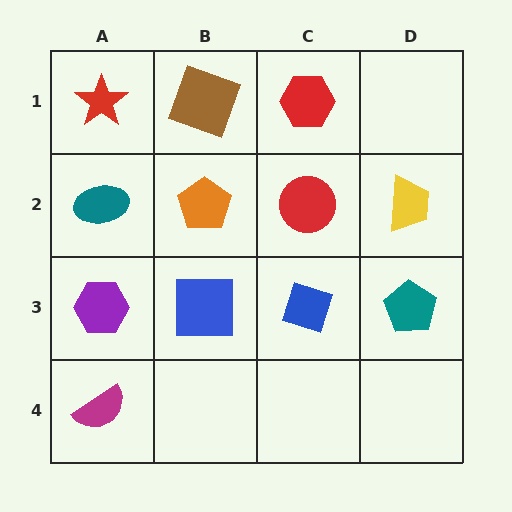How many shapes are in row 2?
4 shapes.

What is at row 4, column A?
A magenta semicircle.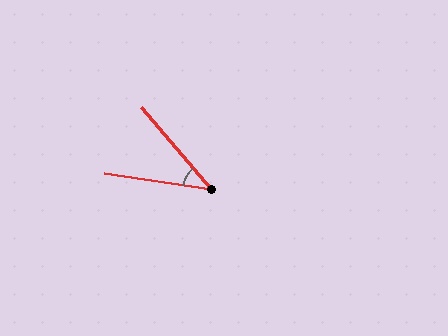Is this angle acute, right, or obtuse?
It is acute.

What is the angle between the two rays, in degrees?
Approximately 41 degrees.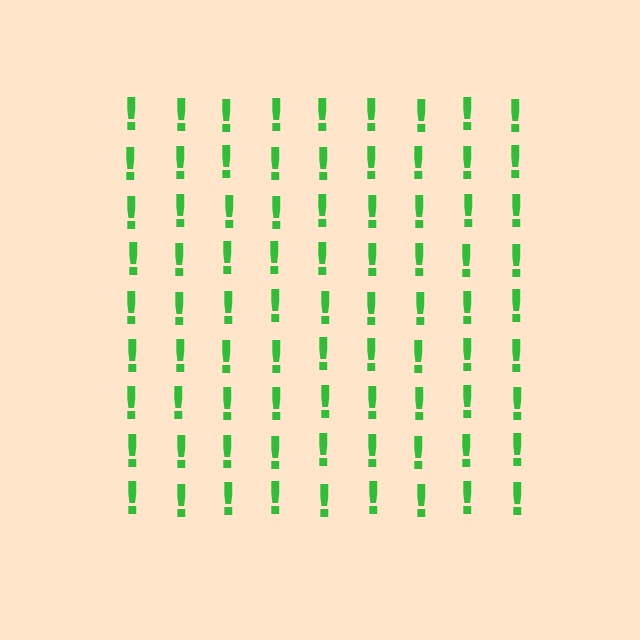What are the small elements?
The small elements are exclamation marks.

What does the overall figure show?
The overall figure shows a square.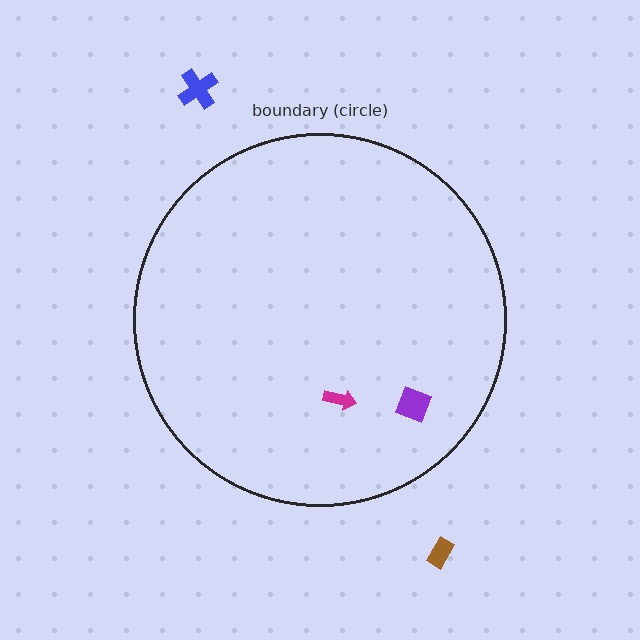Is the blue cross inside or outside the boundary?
Outside.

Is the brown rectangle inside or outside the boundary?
Outside.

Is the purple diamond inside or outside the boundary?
Inside.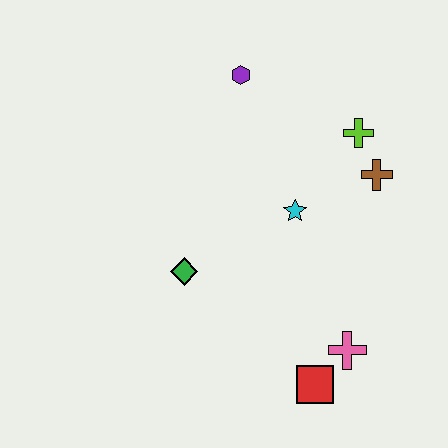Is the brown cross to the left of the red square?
No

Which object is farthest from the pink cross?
The purple hexagon is farthest from the pink cross.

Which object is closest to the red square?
The pink cross is closest to the red square.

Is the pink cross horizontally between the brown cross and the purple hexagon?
Yes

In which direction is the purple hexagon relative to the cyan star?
The purple hexagon is above the cyan star.